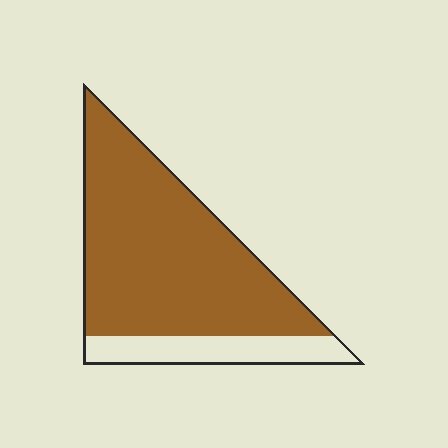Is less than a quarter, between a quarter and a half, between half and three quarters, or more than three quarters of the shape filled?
More than three quarters.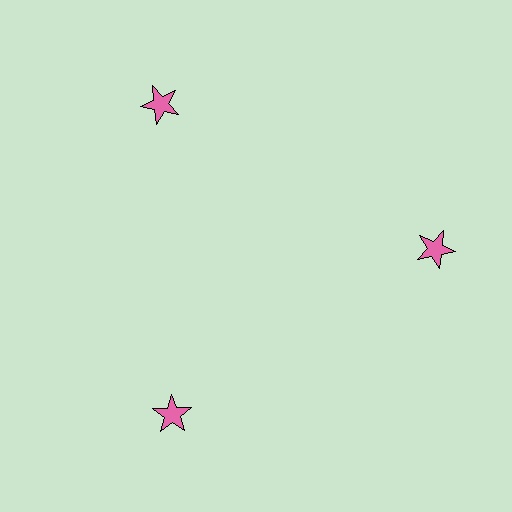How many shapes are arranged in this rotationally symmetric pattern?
There are 3 shapes, arranged in 3 groups of 1.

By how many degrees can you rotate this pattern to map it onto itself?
The pattern maps onto itself every 120 degrees of rotation.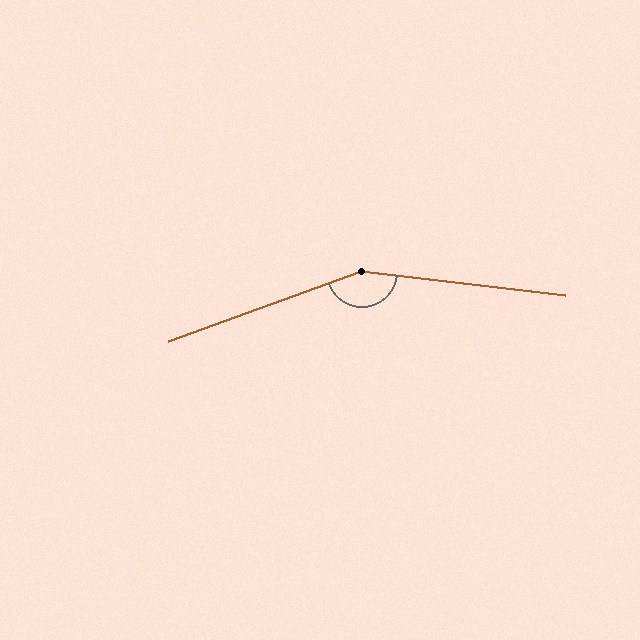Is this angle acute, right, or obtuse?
It is obtuse.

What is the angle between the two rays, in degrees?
Approximately 154 degrees.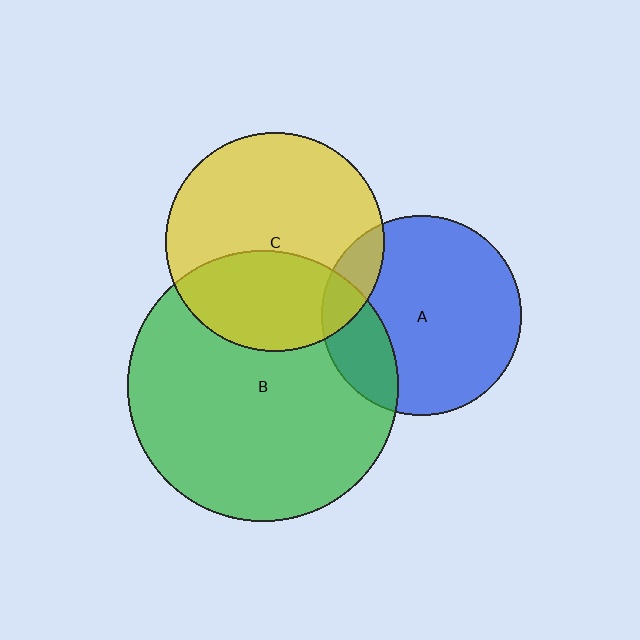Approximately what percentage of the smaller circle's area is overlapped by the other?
Approximately 35%.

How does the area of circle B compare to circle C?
Approximately 1.5 times.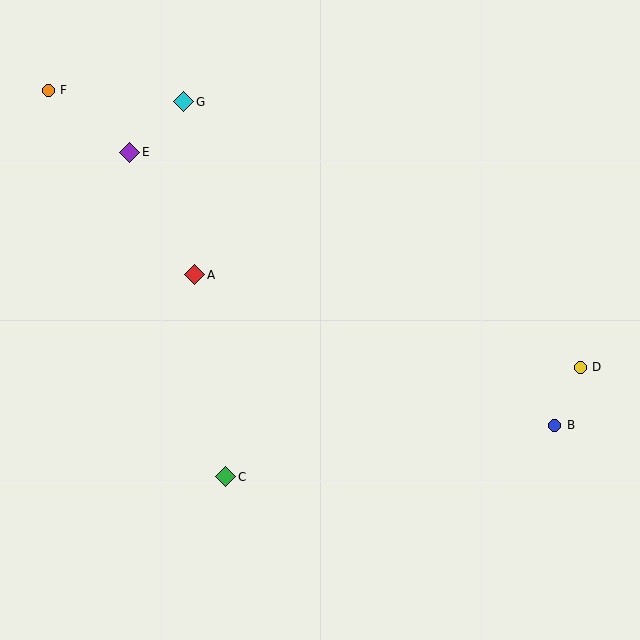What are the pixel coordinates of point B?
Point B is at (555, 425).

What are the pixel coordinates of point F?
Point F is at (48, 90).